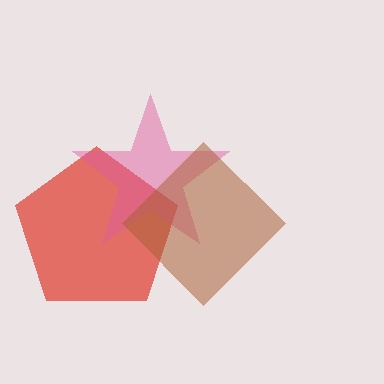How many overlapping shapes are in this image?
There are 3 overlapping shapes in the image.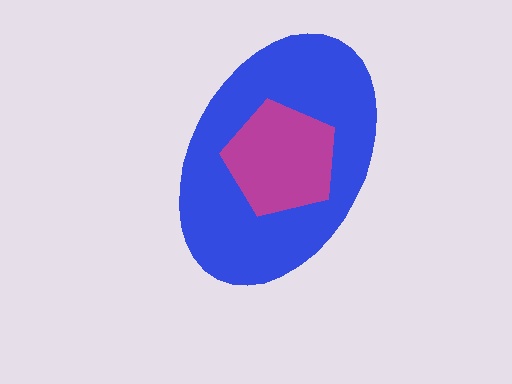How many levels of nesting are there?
2.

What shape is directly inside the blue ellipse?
The magenta pentagon.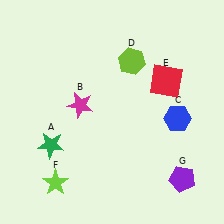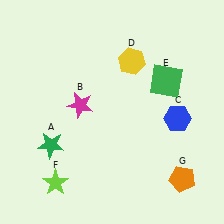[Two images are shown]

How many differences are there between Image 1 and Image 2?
There are 3 differences between the two images.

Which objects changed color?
D changed from lime to yellow. E changed from red to green. G changed from purple to orange.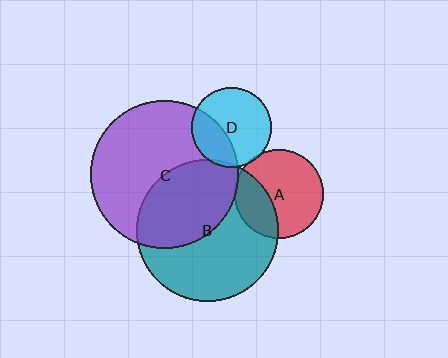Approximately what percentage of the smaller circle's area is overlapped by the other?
Approximately 5%.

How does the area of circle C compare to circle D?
Approximately 3.4 times.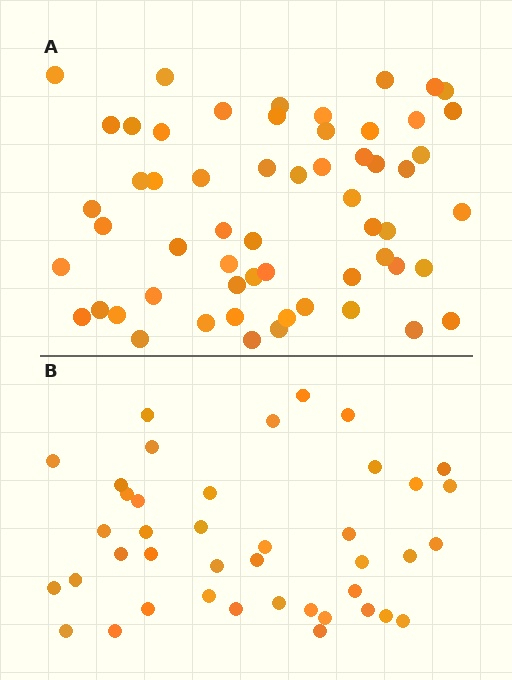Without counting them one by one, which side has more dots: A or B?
Region A (the top region) has more dots.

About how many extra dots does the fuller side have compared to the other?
Region A has approximately 15 more dots than region B.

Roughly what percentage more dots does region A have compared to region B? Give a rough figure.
About 40% more.